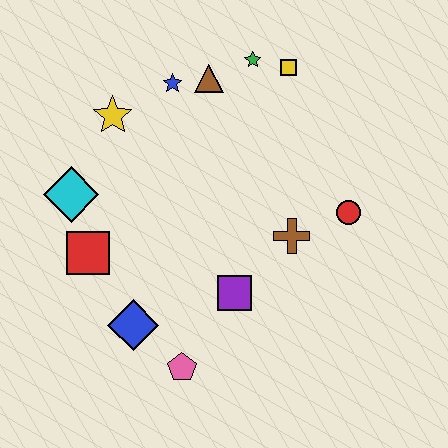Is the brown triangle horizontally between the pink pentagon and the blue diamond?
No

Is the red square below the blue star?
Yes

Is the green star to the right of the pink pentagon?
Yes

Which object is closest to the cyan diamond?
The red square is closest to the cyan diamond.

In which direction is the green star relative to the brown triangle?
The green star is to the right of the brown triangle.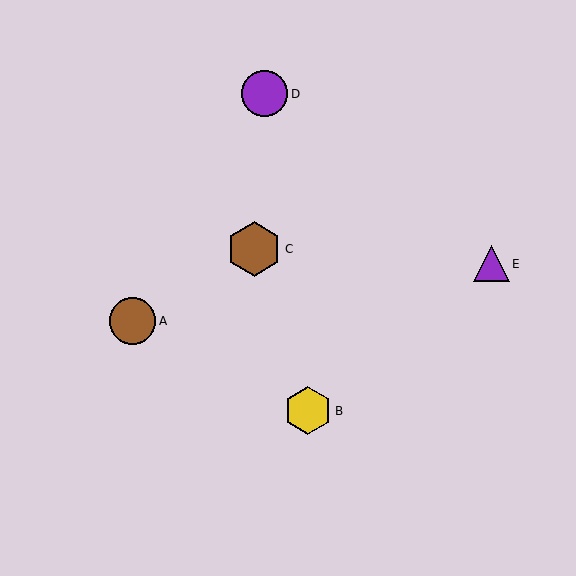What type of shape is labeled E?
Shape E is a purple triangle.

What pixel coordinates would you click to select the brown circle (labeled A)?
Click at (132, 321) to select the brown circle A.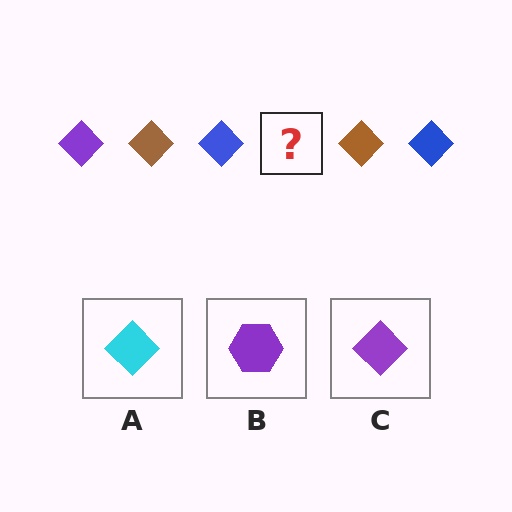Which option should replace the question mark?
Option C.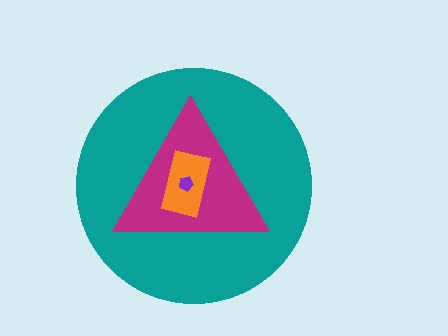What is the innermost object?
The purple pentagon.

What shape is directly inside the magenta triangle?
The orange rectangle.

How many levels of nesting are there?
4.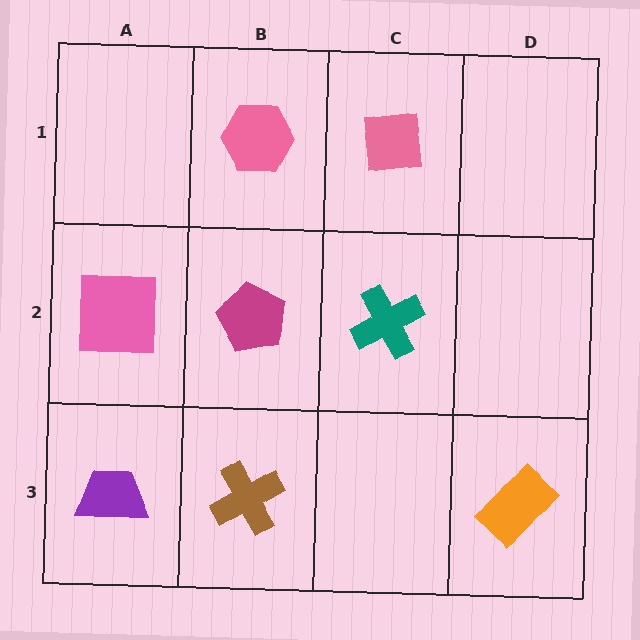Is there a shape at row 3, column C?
No, that cell is empty.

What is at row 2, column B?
A magenta pentagon.